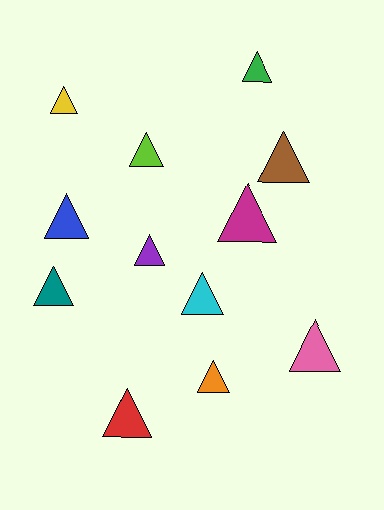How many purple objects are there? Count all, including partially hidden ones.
There is 1 purple object.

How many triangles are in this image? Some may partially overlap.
There are 12 triangles.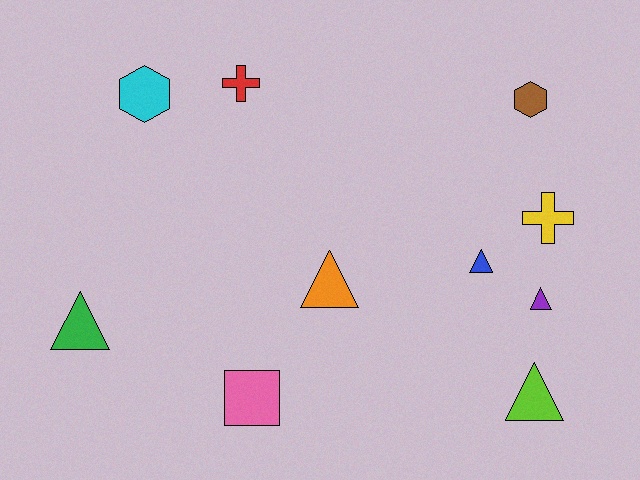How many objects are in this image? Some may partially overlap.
There are 10 objects.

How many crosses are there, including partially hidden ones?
There are 2 crosses.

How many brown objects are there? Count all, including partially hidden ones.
There is 1 brown object.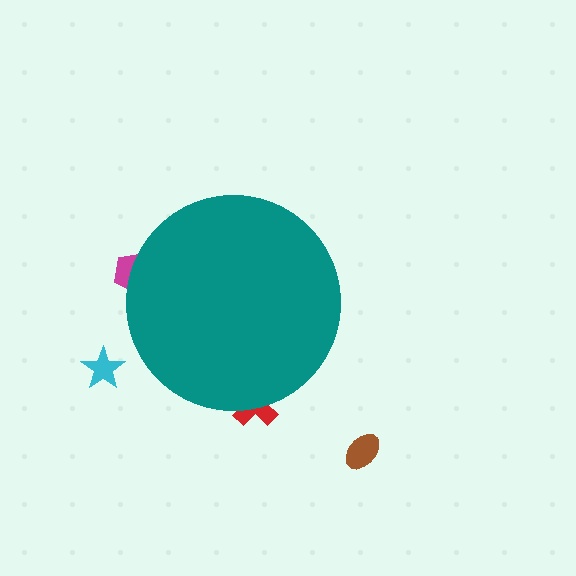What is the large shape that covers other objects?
A teal circle.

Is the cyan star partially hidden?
No, the cyan star is fully visible.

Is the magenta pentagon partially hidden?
Yes, the magenta pentagon is partially hidden behind the teal circle.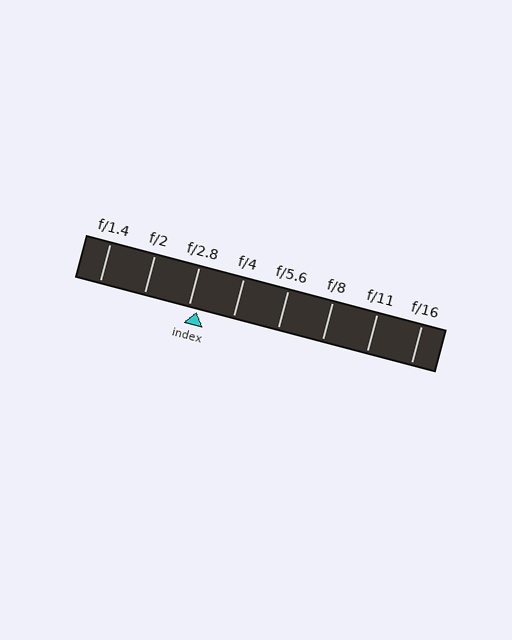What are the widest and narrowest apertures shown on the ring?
The widest aperture shown is f/1.4 and the narrowest is f/16.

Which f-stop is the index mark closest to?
The index mark is closest to f/2.8.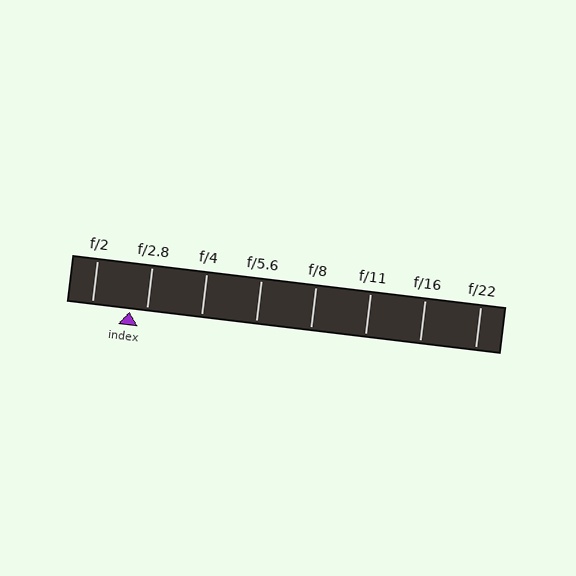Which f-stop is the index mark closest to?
The index mark is closest to f/2.8.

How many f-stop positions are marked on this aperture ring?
There are 8 f-stop positions marked.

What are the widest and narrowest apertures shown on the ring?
The widest aperture shown is f/2 and the narrowest is f/22.